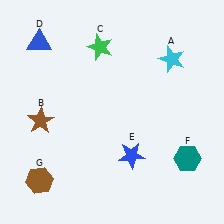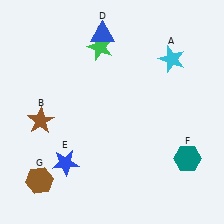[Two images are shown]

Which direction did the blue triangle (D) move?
The blue triangle (D) moved right.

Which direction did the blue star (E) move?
The blue star (E) moved left.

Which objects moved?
The objects that moved are: the blue triangle (D), the blue star (E).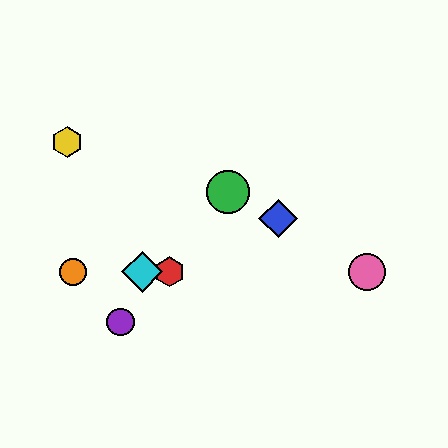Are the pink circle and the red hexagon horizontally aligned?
Yes, both are at y≈272.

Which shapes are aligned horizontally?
The red hexagon, the orange circle, the cyan diamond, the pink circle are aligned horizontally.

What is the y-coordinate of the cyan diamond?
The cyan diamond is at y≈272.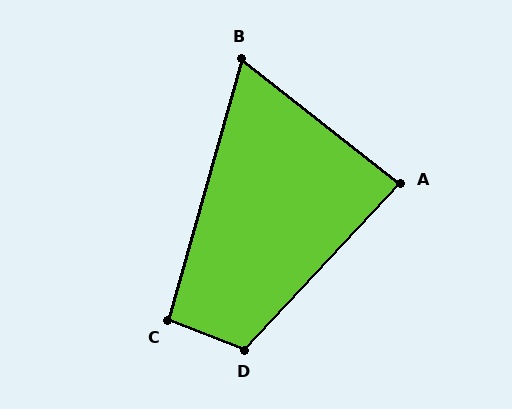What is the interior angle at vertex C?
Approximately 95 degrees (obtuse).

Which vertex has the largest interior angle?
D, at approximately 112 degrees.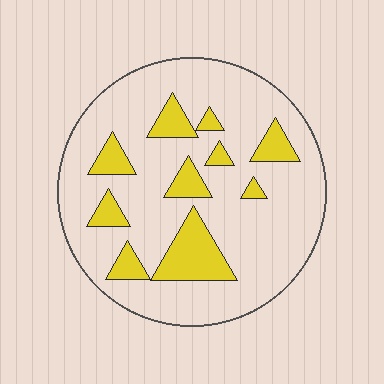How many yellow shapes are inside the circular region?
10.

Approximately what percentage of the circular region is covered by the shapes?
Approximately 20%.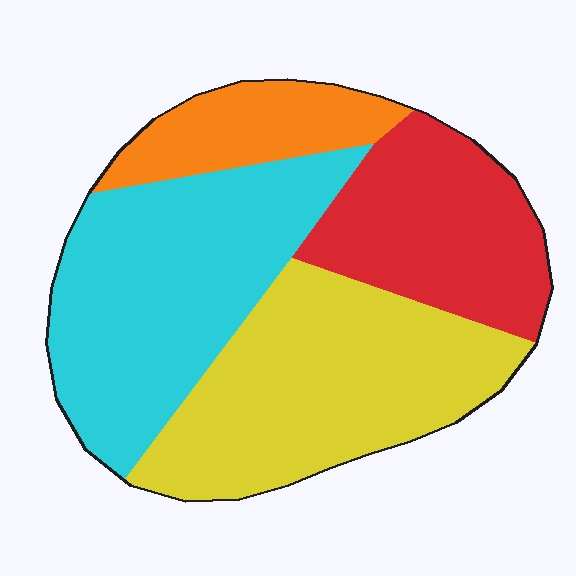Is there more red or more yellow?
Yellow.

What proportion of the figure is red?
Red takes up about one fifth (1/5) of the figure.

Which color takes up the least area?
Orange, at roughly 10%.